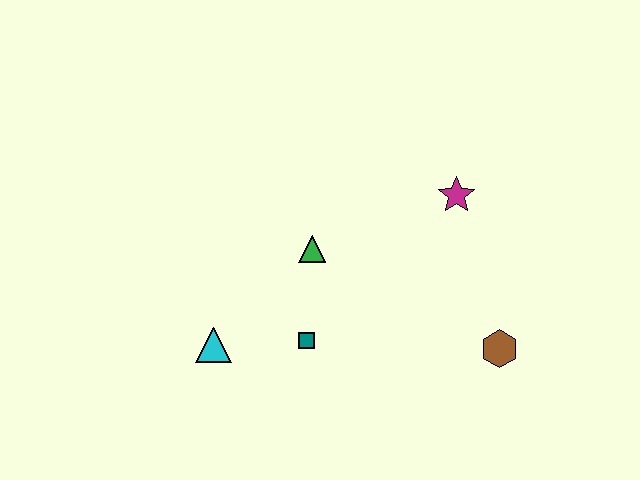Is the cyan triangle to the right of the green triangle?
No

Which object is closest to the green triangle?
The teal square is closest to the green triangle.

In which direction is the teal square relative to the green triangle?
The teal square is below the green triangle.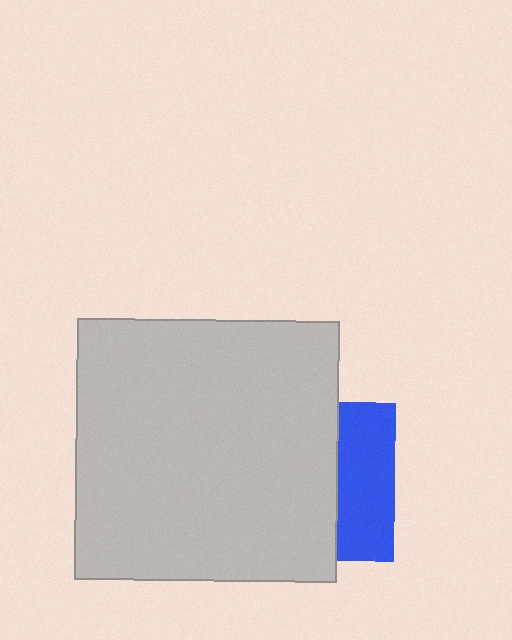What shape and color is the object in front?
The object in front is a light gray square.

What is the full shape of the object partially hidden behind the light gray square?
The partially hidden object is a blue square.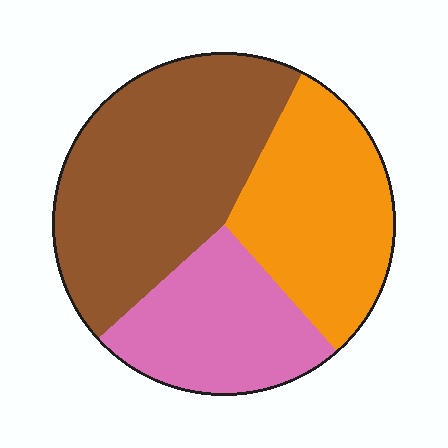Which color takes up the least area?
Pink, at roughly 25%.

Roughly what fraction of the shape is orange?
Orange covers around 30% of the shape.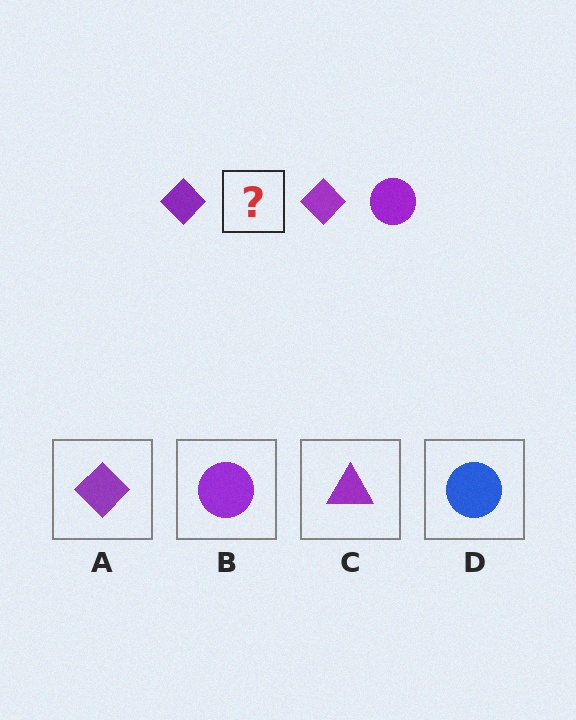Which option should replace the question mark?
Option B.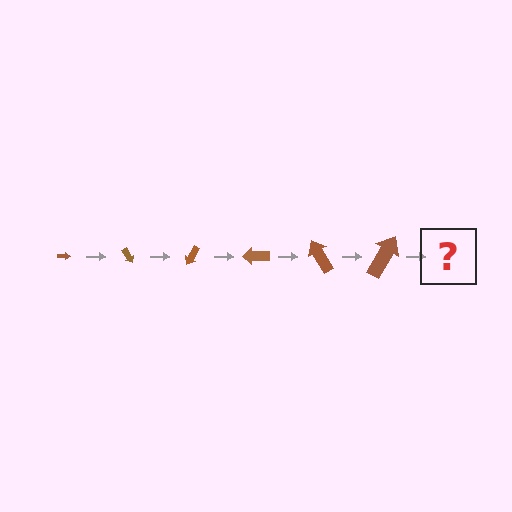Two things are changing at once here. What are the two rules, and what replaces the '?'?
The two rules are that the arrow grows larger each step and it rotates 60 degrees each step. The '?' should be an arrow, larger than the previous one and rotated 360 degrees from the start.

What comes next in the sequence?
The next element should be an arrow, larger than the previous one and rotated 360 degrees from the start.